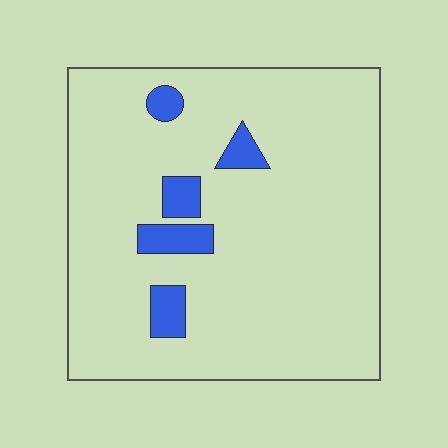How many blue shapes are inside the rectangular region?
5.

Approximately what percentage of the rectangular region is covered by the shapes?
Approximately 10%.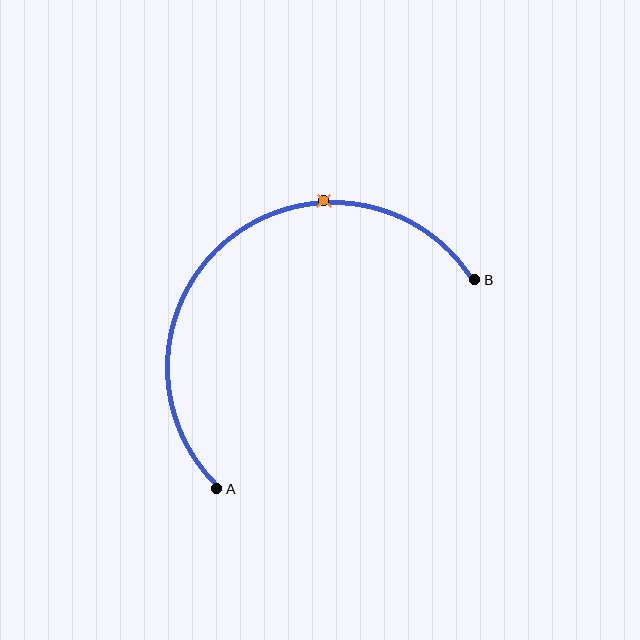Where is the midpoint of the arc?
The arc midpoint is the point on the curve farthest from the straight line joining A and B. It sits above and to the left of that line.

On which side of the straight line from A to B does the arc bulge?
The arc bulges above and to the left of the straight line connecting A and B.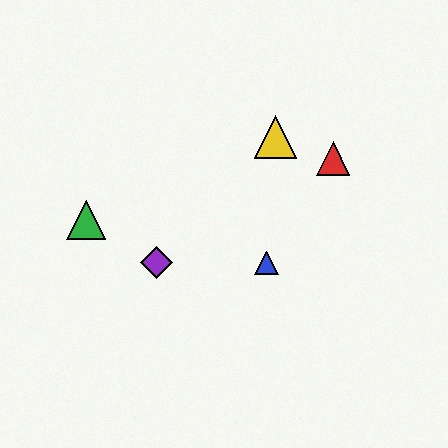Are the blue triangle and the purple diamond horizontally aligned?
Yes, both are at y≈263.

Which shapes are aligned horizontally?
The blue triangle, the purple diamond are aligned horizontally.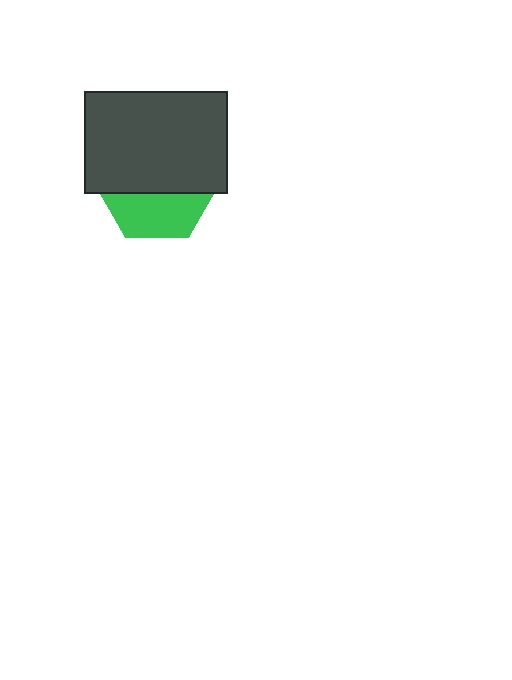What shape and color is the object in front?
The object in front is a dark gray rectangle.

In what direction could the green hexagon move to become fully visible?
The green hexagon could move down. That would shift it out from behind the dark gray rectangle entirely.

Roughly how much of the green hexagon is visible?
A small part of it is visible (roughly 38%).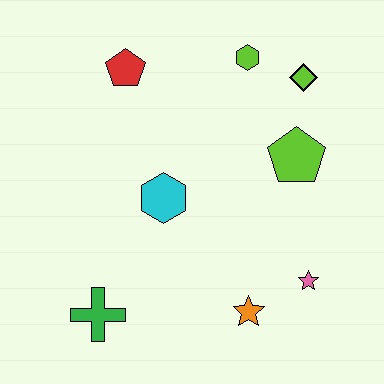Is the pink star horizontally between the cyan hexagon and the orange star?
No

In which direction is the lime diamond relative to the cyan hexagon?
The lime diamond is to the right of the cyan hexagon.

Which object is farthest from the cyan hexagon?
The lime diamond is farthest from the cyan hexagon.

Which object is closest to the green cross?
The cyan hexagon is closest to the green cross.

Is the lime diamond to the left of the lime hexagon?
No